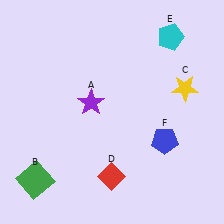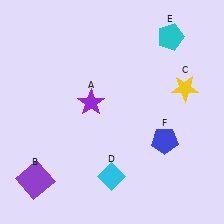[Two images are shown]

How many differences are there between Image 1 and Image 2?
There are 2 differences between the two images.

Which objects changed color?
B changed from green to purple. D changed from red to cyan.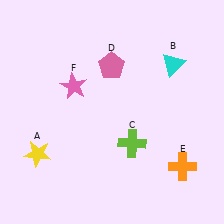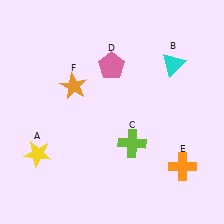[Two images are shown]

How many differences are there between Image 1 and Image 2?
There is 1 difference between the two images.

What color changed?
The star (F) changed from pink in Image 1 to orange in Image 2.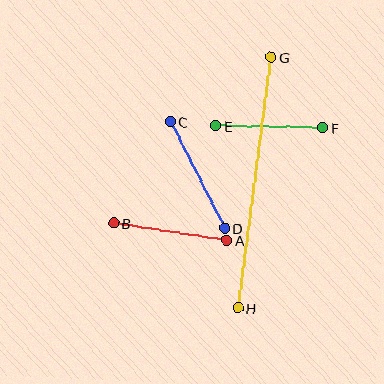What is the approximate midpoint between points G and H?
The midpoint is at approximately (255, 183) pixels.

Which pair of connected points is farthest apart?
Points G and H are farthest apart.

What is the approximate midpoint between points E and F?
The midpoint is at approximately (269, 127) pixels.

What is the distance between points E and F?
The distance is approximately 107 pixels.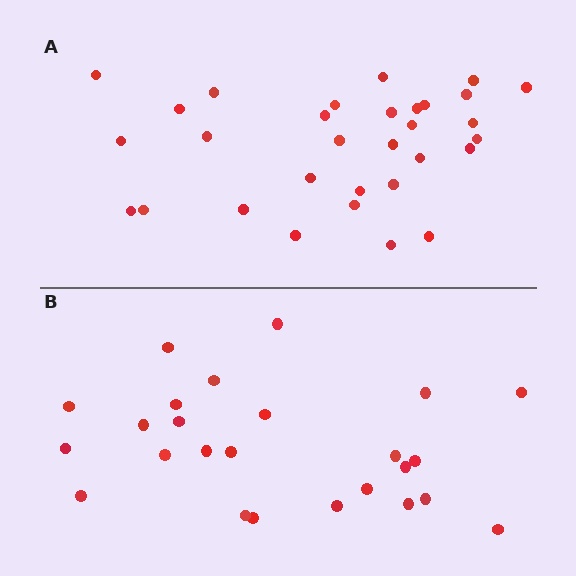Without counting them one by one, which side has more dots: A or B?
Region A (the top region) has more dots.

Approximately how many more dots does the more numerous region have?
Region A has about 6 more dots than region B.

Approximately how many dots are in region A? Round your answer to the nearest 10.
About 30 dots. (The exact count is 31, which rounds to 30.)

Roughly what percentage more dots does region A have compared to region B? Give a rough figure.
About 25% more.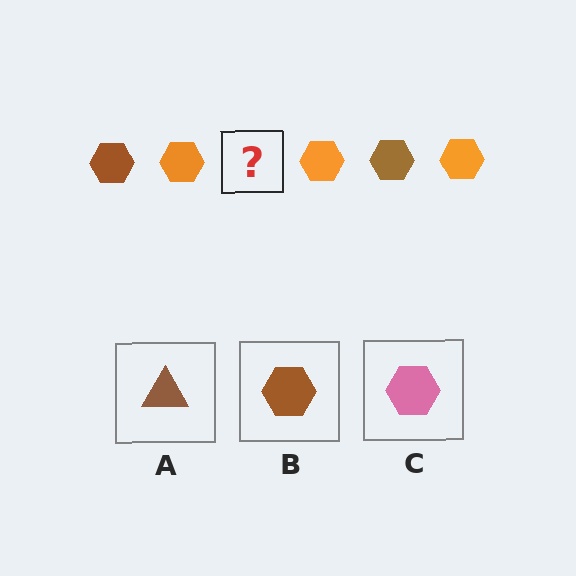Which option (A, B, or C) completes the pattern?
B.